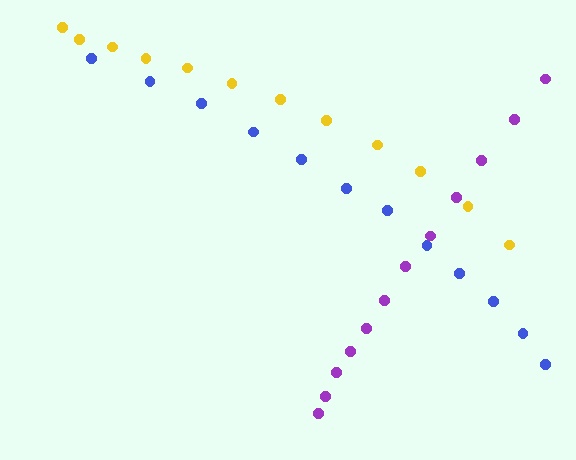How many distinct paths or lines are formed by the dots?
There are 3 distinct paths.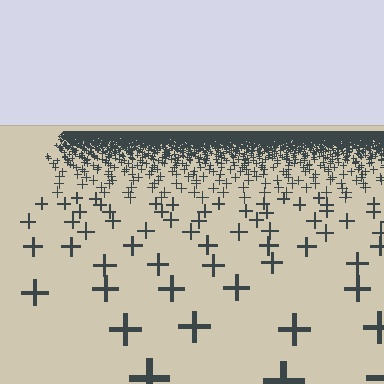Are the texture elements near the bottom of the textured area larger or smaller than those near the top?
Larger. Near the bottom, elements are closer to the viewer and appear at a bigger on-screen size.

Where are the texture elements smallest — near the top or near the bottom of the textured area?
Near the top.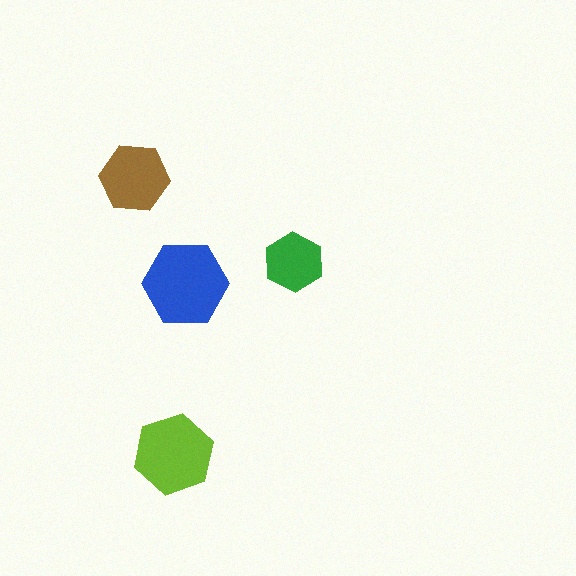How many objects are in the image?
There are 4 objects in the image.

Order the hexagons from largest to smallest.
the blue one, the lime one, the brown one, the green one.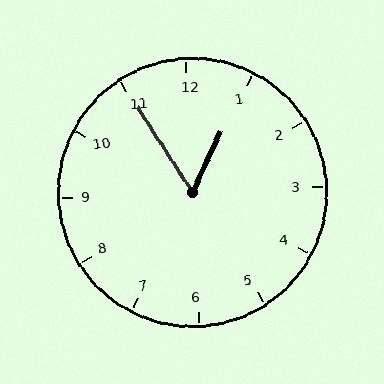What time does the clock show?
12:55.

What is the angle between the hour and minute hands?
Approximately 58 degrees.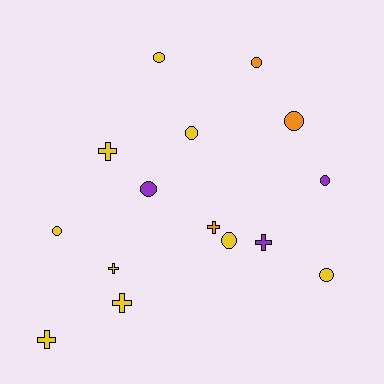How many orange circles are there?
There are 2 orange circles.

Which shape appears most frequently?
Circle, with 9 objects.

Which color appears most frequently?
Yellow, with 9 objects.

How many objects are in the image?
There are 15 objects.